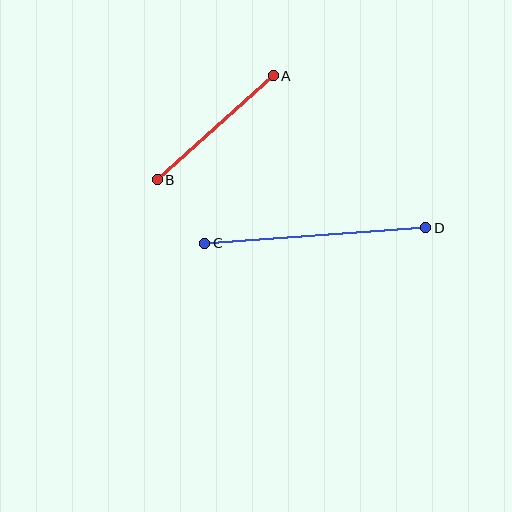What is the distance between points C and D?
The distance is approximately 222 pixels.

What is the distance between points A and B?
The distance is approximately 156 pixels.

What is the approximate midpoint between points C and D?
The midpoint is at approximately (315, 235) pixels.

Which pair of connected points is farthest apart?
Points C and D are farthest apart.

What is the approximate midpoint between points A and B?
The midpoint is at approximately (215, 128) pixels.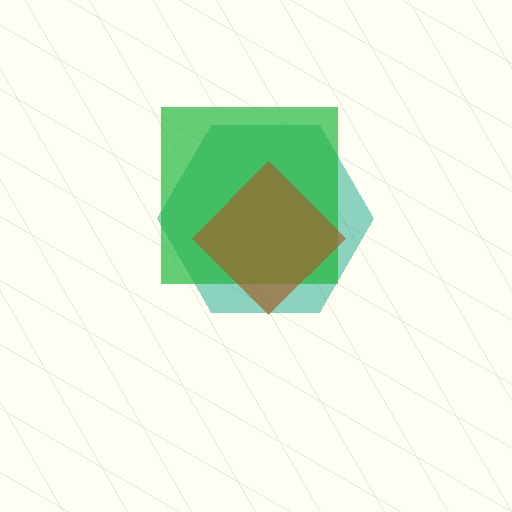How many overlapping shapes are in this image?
There are 3 overlapping shapes in the image.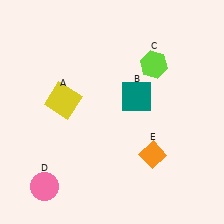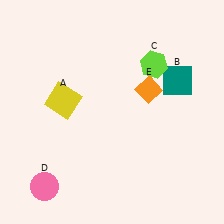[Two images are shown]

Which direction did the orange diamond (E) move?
The orange diamond (E) moved up.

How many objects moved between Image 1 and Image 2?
2 objects moved between the two images.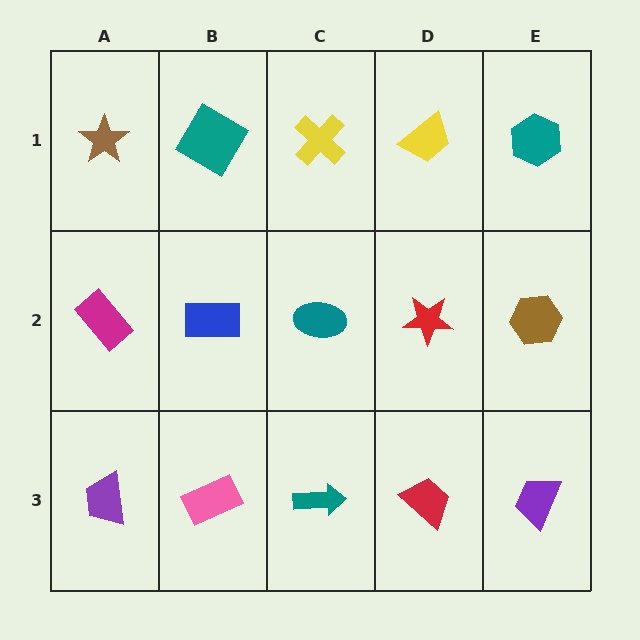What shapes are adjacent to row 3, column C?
A teal ellipse (row 2, column C), a pink rectangle (row 3, column B), a red trapezoid (row 3, column D).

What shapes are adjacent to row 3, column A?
A magenta rectangle (row 2, column A), a pink rectangle (row 3, column B).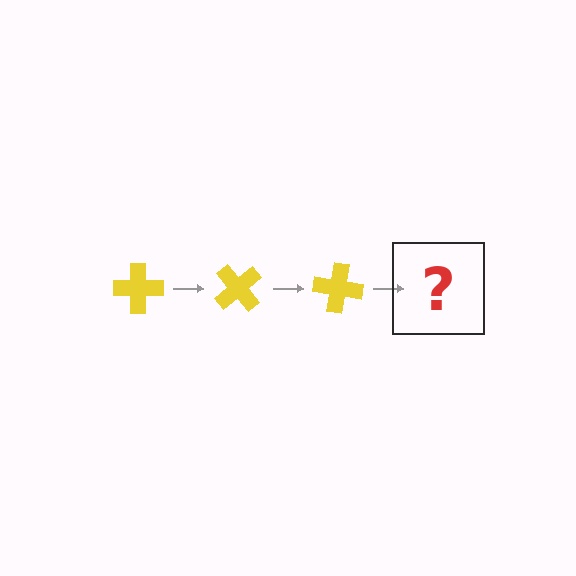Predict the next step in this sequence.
The next step is a yellow cross rotated 150 degrees.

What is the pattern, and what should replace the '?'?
The pattern is that the cross rotates 50 degrees each step. The '?' should be a yellow cross rotated 150 degrees.